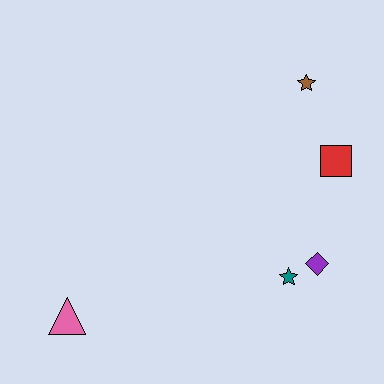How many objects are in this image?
There are 5 objects.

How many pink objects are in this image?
There is 1 pink object.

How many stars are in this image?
There are 2 stars.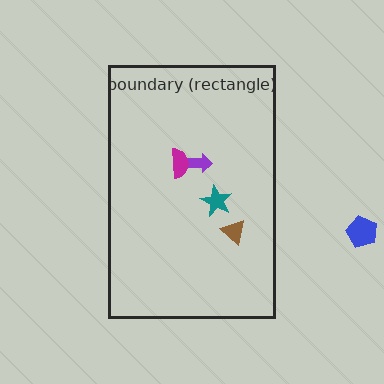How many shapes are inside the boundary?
4 inside, 1 outside.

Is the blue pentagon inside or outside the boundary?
Outside.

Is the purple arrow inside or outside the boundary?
Inside.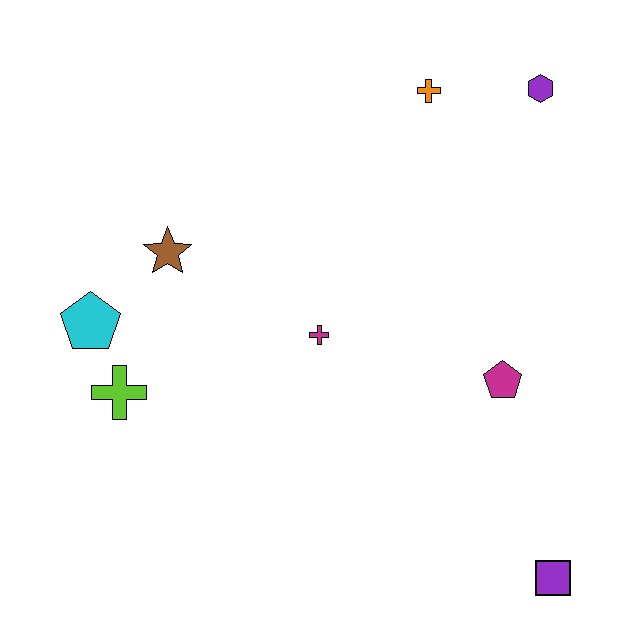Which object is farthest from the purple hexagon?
The lime cross is farthest from the purple hexagon.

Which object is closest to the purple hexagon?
The orange cross is closest to the purple hexagon.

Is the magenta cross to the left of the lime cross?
No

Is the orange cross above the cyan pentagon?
Yes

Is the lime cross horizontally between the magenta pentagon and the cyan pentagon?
Yes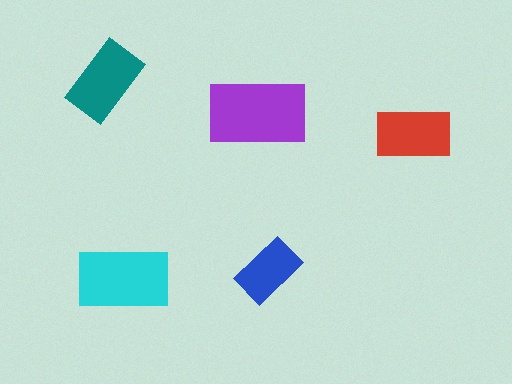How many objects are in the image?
There are 5 objects in the image.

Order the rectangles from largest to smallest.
the purple one, the cyan one, the teal one, the red one, the blue one.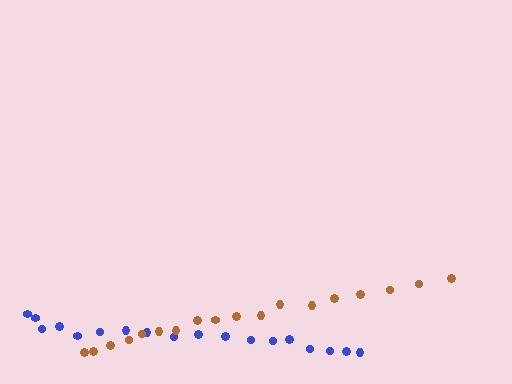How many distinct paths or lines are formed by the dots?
There are 2 distinct paths.